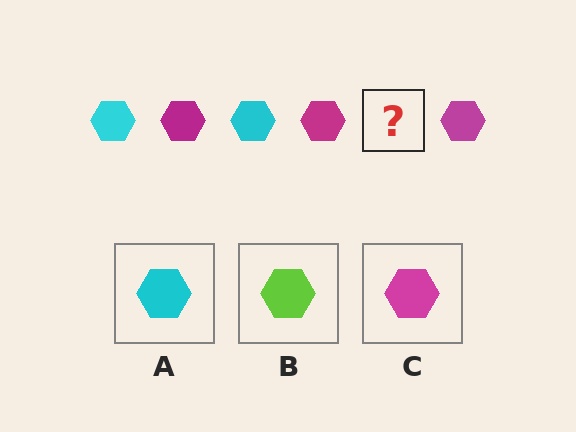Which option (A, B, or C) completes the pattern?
A.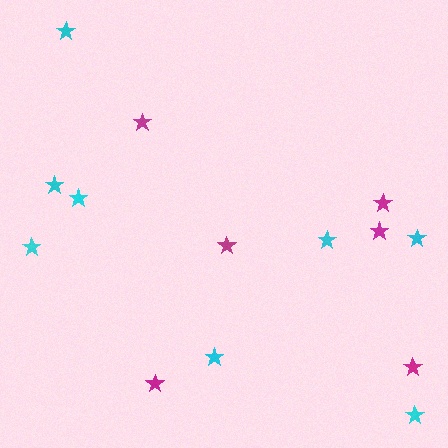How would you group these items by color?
There are 2 groups: one group of cyan stars (8) and one group of magenta stars (6).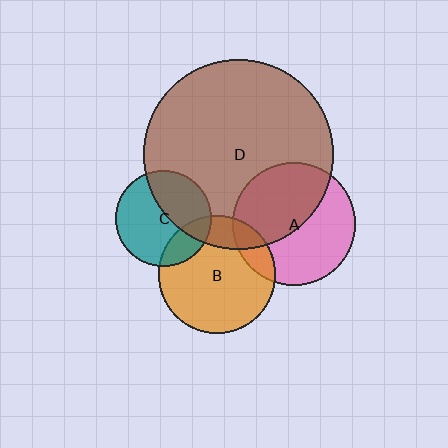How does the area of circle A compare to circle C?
Approximately 1.6 times.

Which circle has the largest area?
Circle D (brown).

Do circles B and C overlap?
Yes.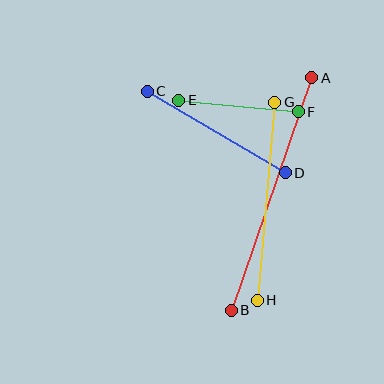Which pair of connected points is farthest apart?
Points A and B are farthest apart.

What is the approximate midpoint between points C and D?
The midpoint is at approximately (216, 132) pixels.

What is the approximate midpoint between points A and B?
The midpoint is at approximately (272, 194) pixels.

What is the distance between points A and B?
The distance is approximately 246 pixels.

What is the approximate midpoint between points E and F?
The midpoint is at approximately (239, 106) pixels.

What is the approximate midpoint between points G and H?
The midpoint is at approximately (266, 201) pixels.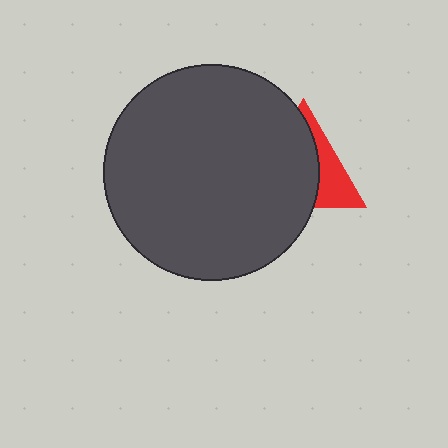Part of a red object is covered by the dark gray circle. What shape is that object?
It is a triangle.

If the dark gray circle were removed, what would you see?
You would see the complete red triangle.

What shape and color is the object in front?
The object in front is a dark gray circle.